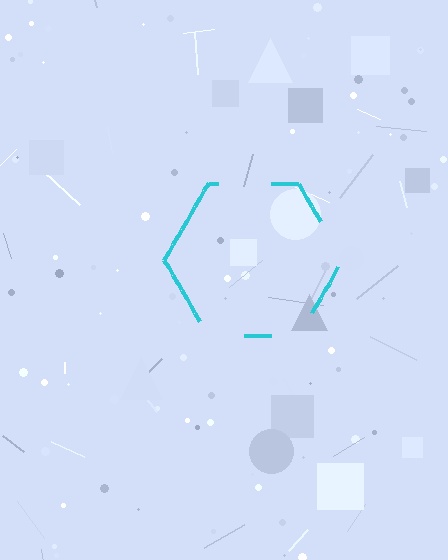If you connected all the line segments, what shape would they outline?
They would outline a hexagon.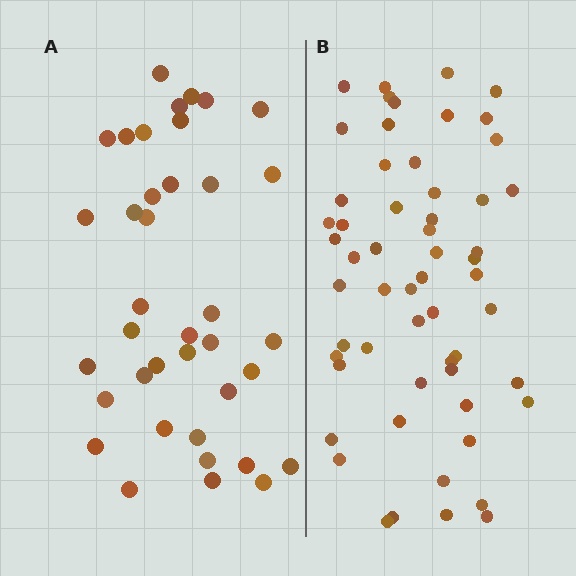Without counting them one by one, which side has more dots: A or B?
Region B (the right region) has more dots.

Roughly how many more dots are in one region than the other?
Region B has approximately 20 more dots than region A.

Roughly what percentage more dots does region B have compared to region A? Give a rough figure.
About 50% more.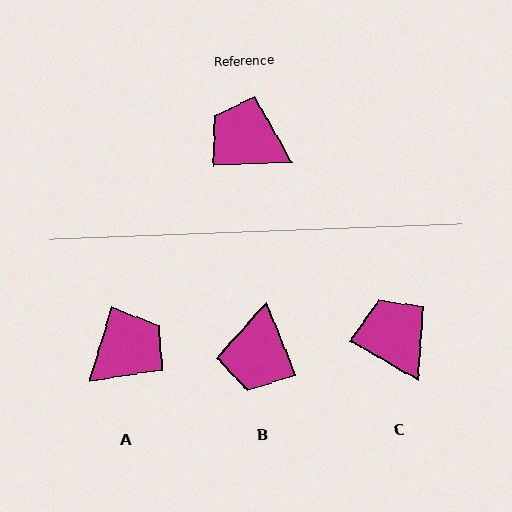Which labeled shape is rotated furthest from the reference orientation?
A, about 110 degrees away.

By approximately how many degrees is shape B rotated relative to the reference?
Approximately 109 degrees counter-clockwise.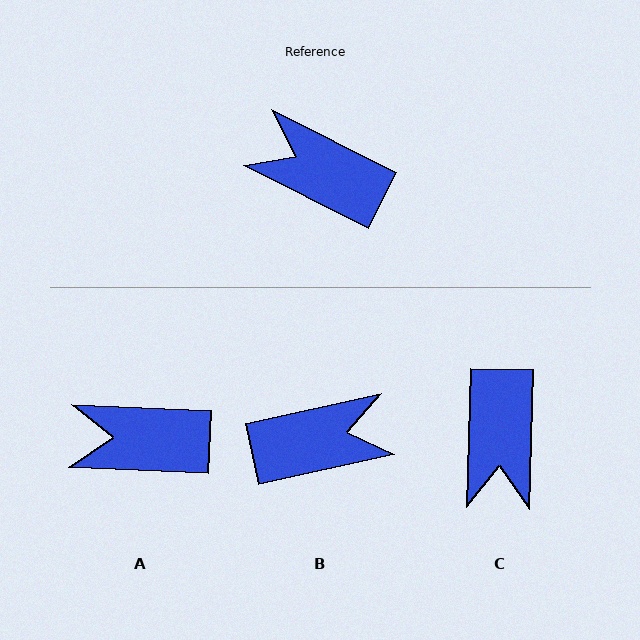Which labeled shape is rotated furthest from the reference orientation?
B, about 141 degrees away.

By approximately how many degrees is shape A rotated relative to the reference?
Approximately 24 degrees counter-clockwise.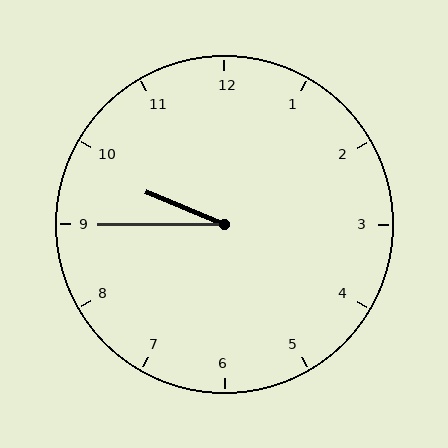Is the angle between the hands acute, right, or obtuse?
It is acute.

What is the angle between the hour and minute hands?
Approximately 22 degrees.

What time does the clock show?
9:45.